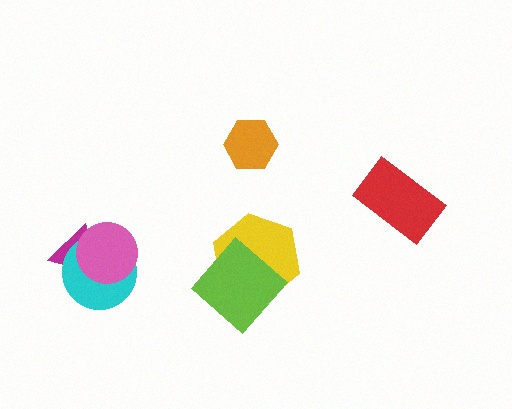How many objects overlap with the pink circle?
2 objects overlap with the pink circle.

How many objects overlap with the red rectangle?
0 objects overlap with the red rectangle.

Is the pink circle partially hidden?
No, no other shape covers it.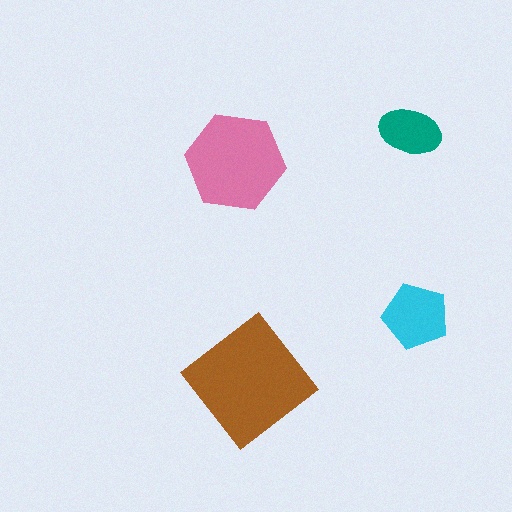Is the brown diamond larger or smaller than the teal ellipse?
Larger.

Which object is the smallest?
The teal ellipse.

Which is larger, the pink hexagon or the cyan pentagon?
The pink hexagon.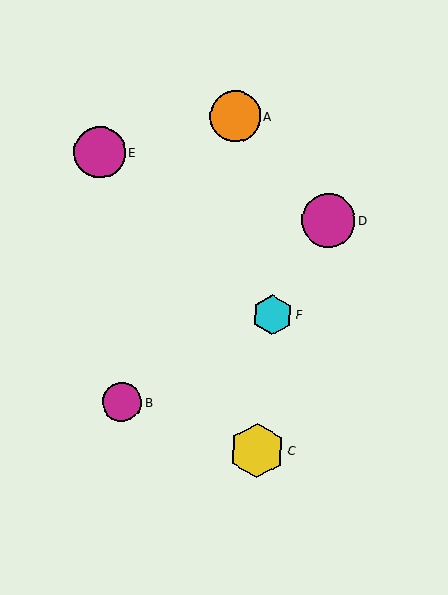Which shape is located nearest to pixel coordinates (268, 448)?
The yellow hexagon (labeled C) at (257, 451) is nearest to that location.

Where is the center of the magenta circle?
The center of the magenta circle is at (122, 402).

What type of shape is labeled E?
Shape E is a magenta circle.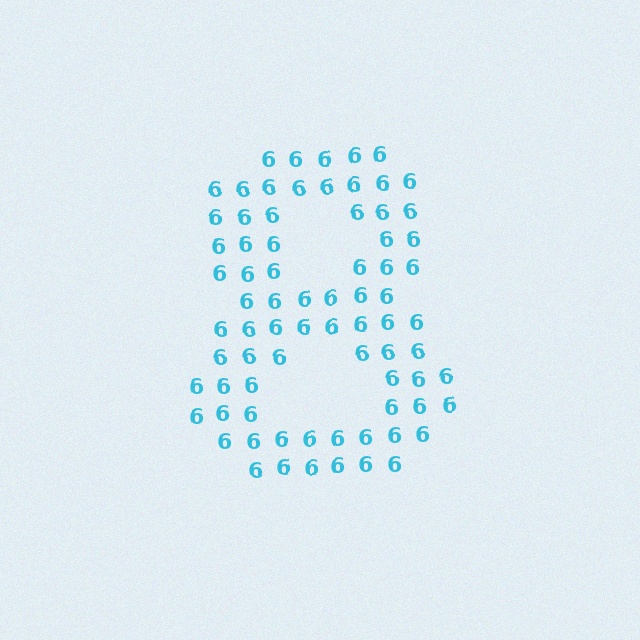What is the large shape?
The large shape is the digit 8.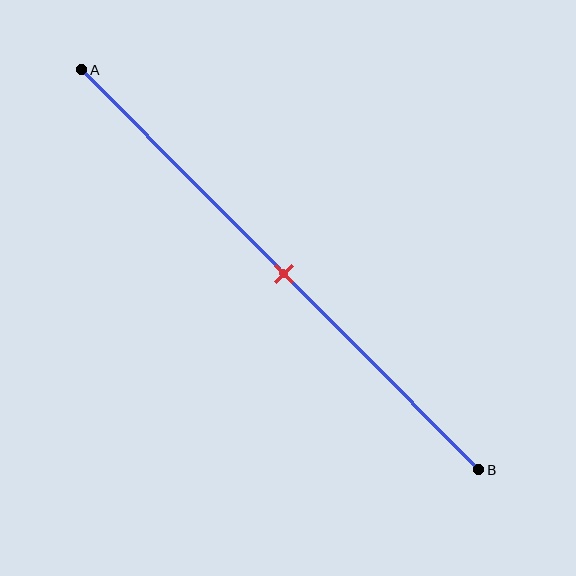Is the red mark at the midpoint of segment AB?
Yes, the mark is approximately at the midpoint.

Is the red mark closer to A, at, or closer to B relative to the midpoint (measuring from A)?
The red mark is approximately at the midpoint of segment AB.